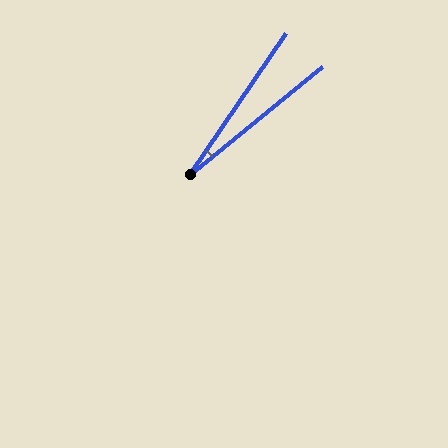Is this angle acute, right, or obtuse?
It is acute.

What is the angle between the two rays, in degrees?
Approximately 16 degrees.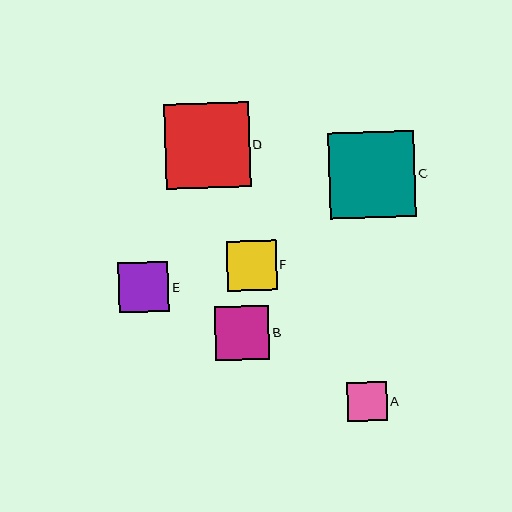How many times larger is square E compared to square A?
Square E is approximately 1.3 times the size of square A.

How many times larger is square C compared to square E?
Square C is approximately 1.7 times the size of square E.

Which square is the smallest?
Square A is the smallest with a size of approximately 39 pixels.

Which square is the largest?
Square C is the largest with a size of approximately 86 pixels.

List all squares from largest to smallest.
From largest to smallest: C, D, B, E, F, A.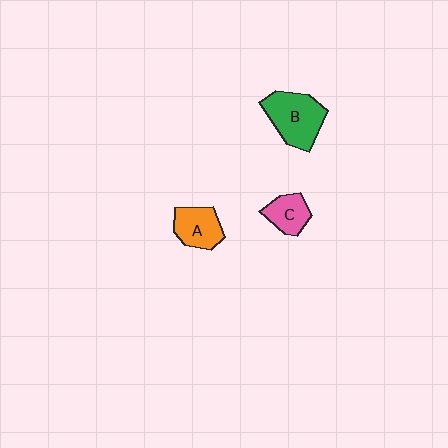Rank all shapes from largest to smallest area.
From largest to smallest: B (green), A (orange), C (pink).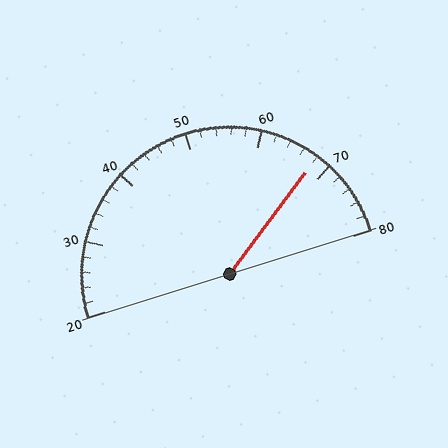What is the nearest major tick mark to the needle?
The nearest major tick mark is 70.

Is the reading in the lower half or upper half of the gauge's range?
The reading is in the upper half of the range (20 to 80).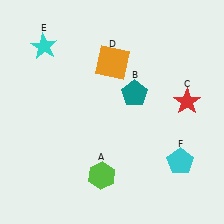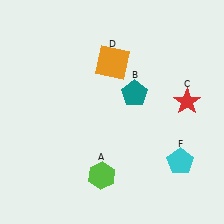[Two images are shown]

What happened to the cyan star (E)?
The cyan star (E) was removed in Image 2. It was in the top-left area of Image 1.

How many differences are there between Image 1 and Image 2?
There is 1 difference between the two images.